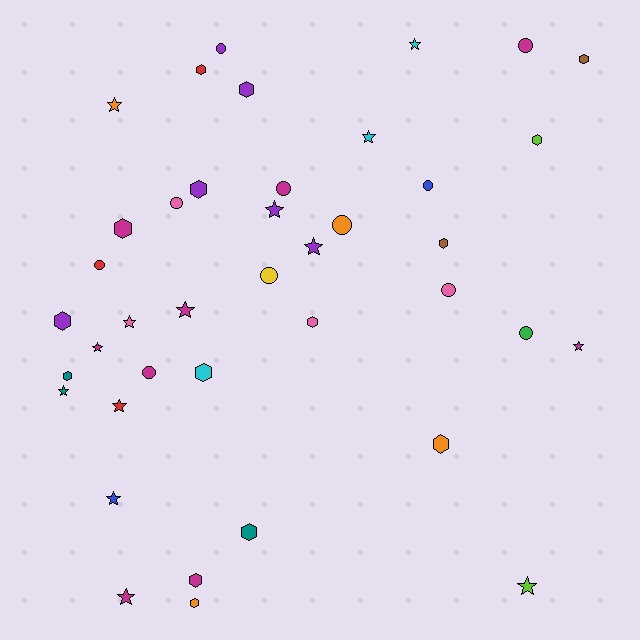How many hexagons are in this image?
There are 15 hexagons.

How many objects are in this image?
There are 40 objects.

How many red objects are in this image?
There are 3 red objects.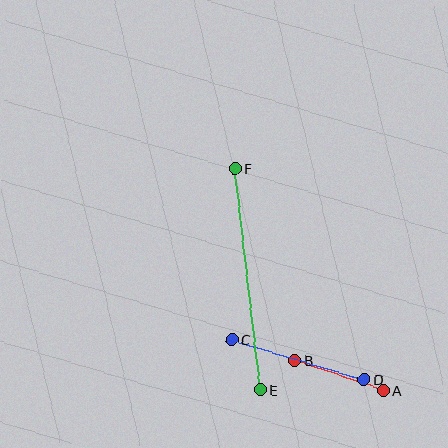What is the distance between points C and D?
The distance is approximately 138 pixels.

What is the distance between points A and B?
The distance is approximately 94 pixels.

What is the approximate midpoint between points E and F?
The midpoint is at approximately (248, 279) pixels.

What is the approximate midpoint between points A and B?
The midpoint is at approximately (339, 376) pixels.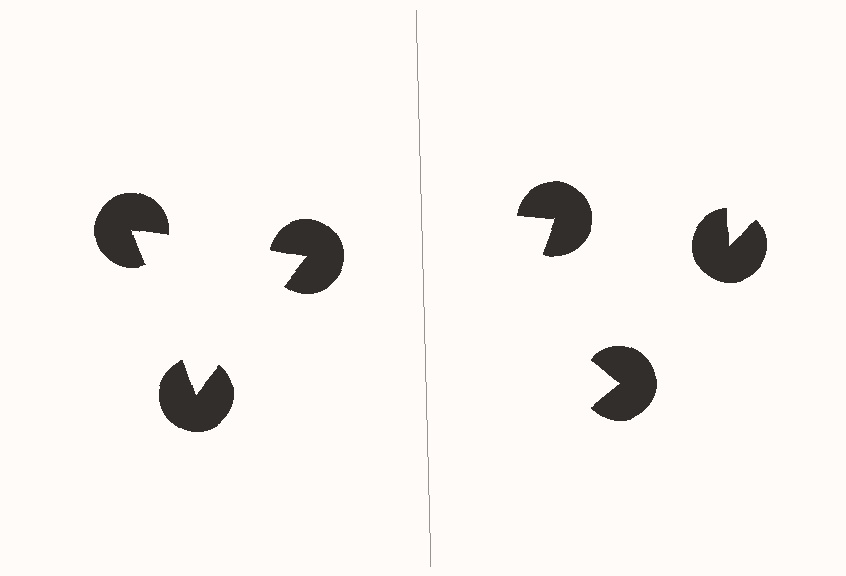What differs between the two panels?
The pac-man discs are positioned identically on both sides; only the wedge orientations differ. On the left they align to a triangle; on the right they are misaligned.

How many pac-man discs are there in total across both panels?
6 — 3 on each side.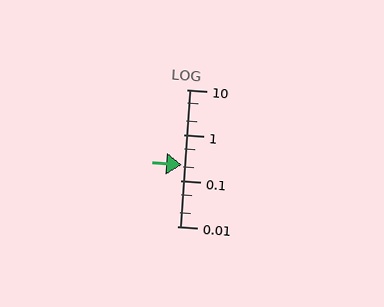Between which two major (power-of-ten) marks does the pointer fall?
The pointer is between 0.1 and 1.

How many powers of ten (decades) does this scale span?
The scale spans 3 decades, from 0.01 to 10.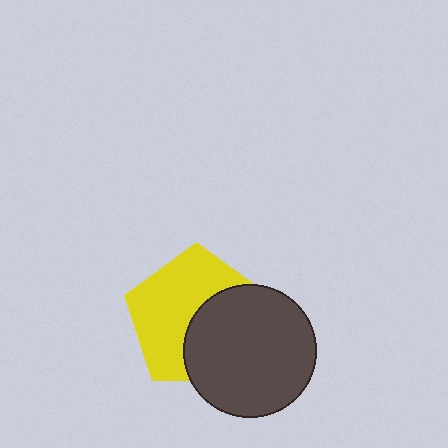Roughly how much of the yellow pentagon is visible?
About half of it is visible (roughly 56%).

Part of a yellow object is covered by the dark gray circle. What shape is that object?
It is a pentagon.